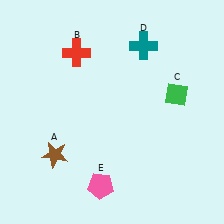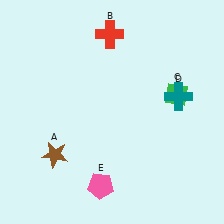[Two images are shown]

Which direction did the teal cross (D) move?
The teal cross (D) moved down.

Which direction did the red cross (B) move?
The red cross (B) moved right.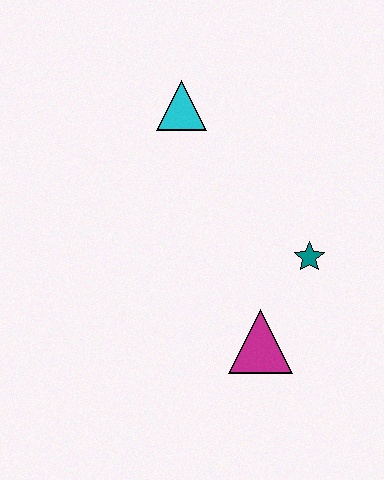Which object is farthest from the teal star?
The cyan triangle is farthest from the teal star.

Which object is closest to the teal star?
The magenta triangle is closest to the teal star.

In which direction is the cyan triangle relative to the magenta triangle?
The cyan triangle is above the magenta triangle.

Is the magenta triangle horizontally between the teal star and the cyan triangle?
Yes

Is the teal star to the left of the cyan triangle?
No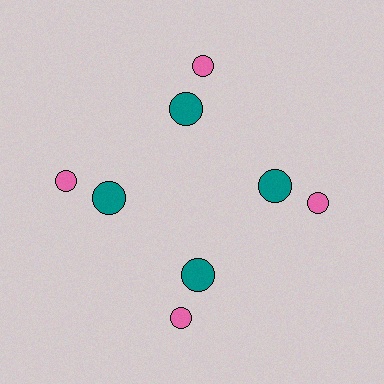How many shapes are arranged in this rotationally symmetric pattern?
There are 8 shapes, arranged in 4 groups of 2.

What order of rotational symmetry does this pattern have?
This pattern has 4-fold rotational symmetry.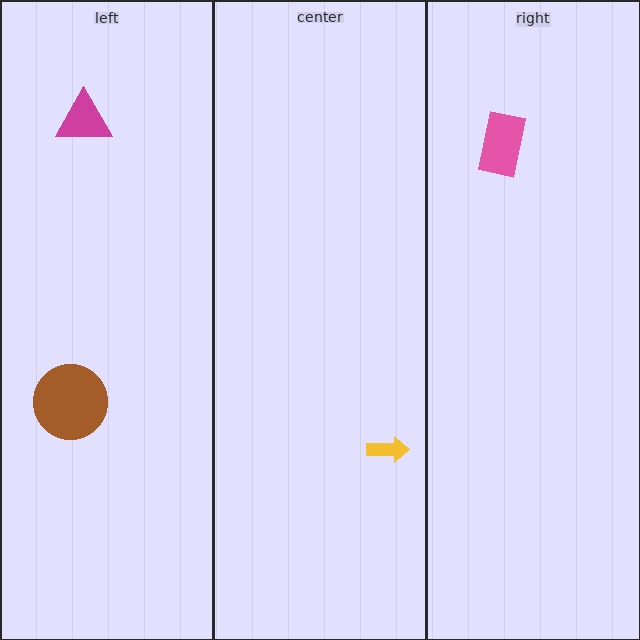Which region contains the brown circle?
The left region.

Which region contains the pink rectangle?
The right region.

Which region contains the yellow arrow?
The center region.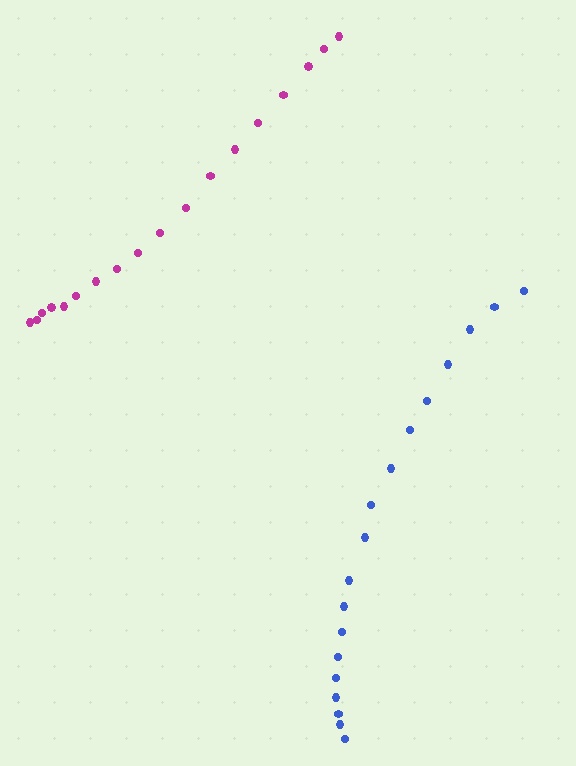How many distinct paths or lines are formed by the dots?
There are 2 distinct paths.